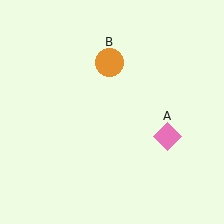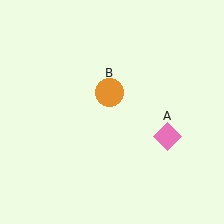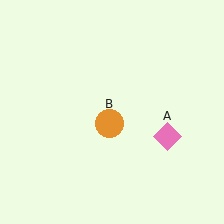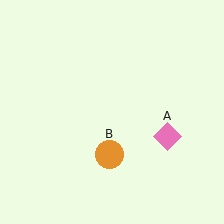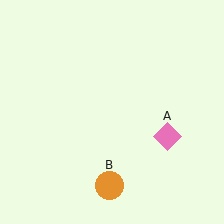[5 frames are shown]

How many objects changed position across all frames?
1 object changed position: orange circle (object B).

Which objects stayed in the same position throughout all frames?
Pink diamond (object A) remained stationary.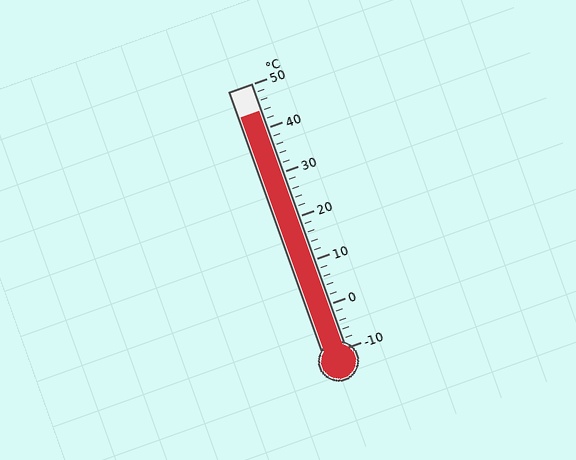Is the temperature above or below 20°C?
The temperature is above 20°C.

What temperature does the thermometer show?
The thermometer shows approximately 44°C.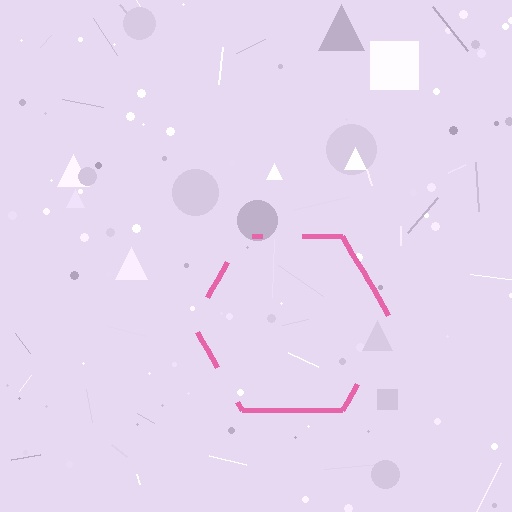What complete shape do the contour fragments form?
The contour fragments form a hexagon.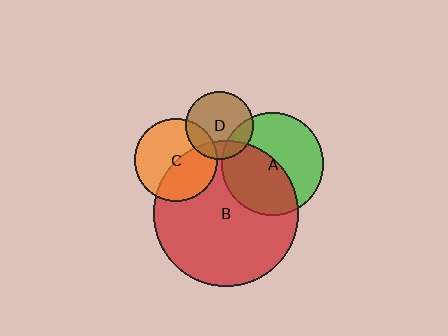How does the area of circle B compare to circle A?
Approximately 2.0 times.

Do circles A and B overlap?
Yes.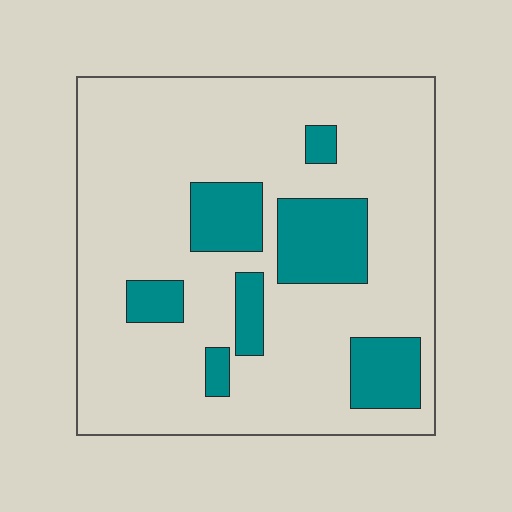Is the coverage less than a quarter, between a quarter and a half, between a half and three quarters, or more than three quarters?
Less than a quarter.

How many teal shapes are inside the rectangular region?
7.